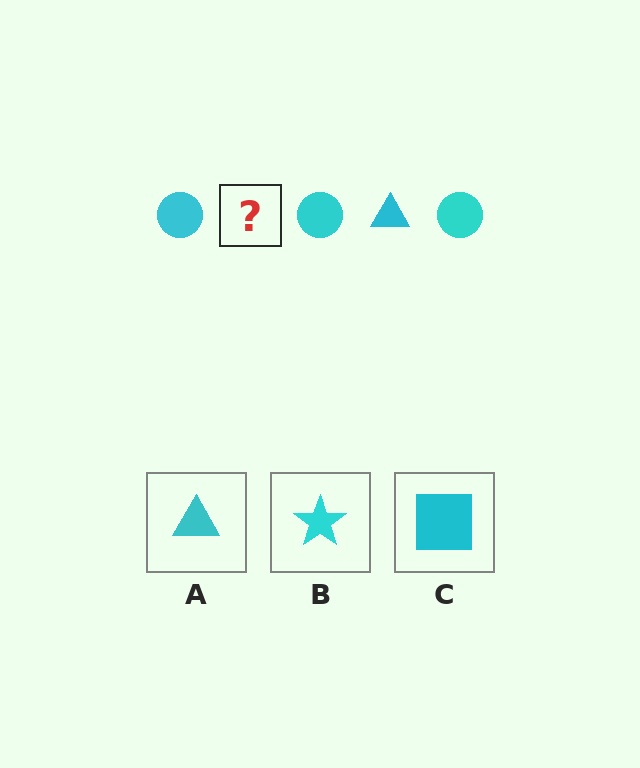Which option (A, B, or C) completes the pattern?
A.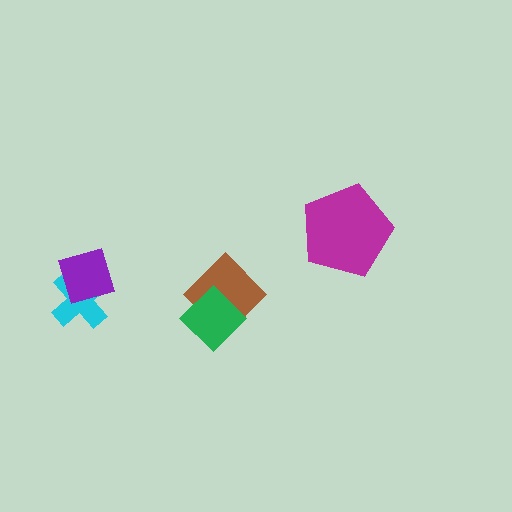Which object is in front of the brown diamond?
The green diamond is in front of the brown diamond.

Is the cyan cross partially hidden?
Yes, it is partially covered by another shape.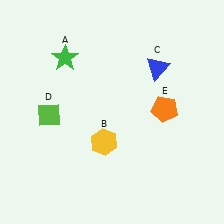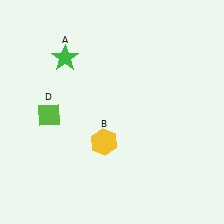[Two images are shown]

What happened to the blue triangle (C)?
The blue triangle (C) was removed in Image 2. It was in the top-right area of Image 1.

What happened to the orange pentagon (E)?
The orange pentagon (E) was removed in Image 2. It was in the top-right area of Image 1.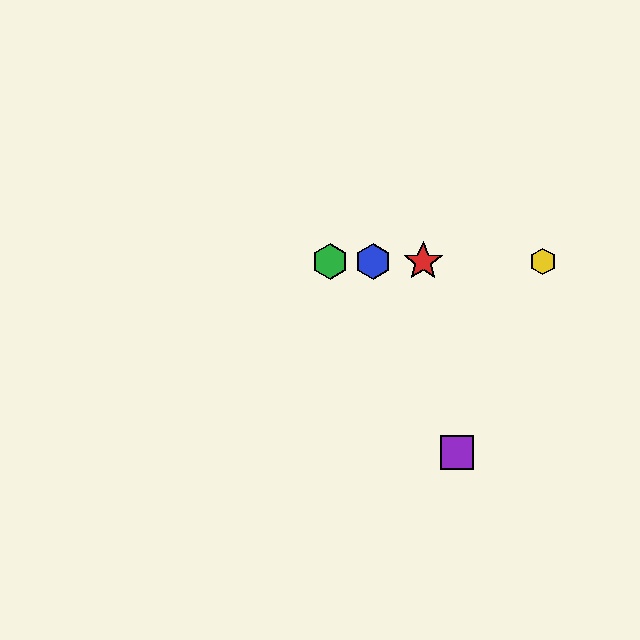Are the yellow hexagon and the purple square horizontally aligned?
No, the yellow hexagon is at y≈262 and the purple square is at y≈453.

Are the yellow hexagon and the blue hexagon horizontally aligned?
Yes, both are at y≈262.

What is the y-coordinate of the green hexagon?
The green hexagon is at y≈262.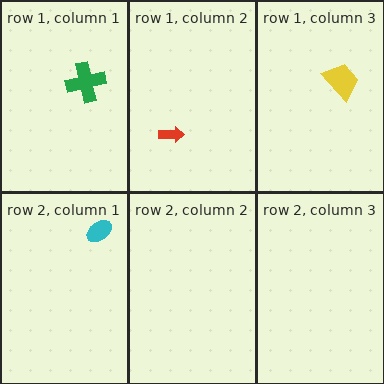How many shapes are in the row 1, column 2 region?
1.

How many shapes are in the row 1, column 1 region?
1.